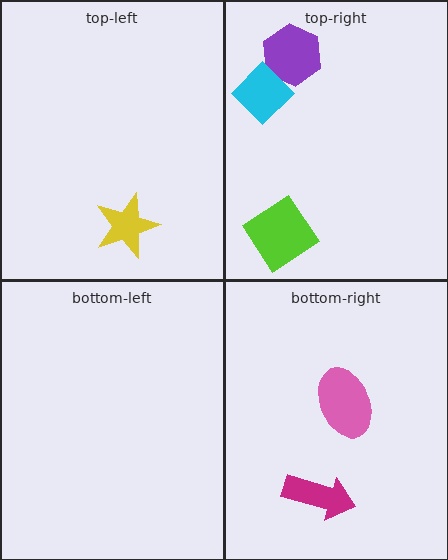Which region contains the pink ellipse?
The bottom-right region.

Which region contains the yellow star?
The top-left region.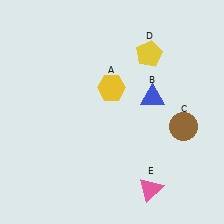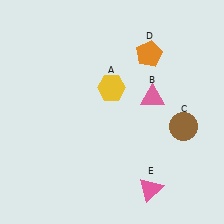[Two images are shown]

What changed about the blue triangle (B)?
In Image 1, B is blue. In Image 2, it changed to pink.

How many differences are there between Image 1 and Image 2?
There are 2 differences between the two images.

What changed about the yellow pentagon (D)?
In Image 1, D is yellow. In Image 2, it changed to orange.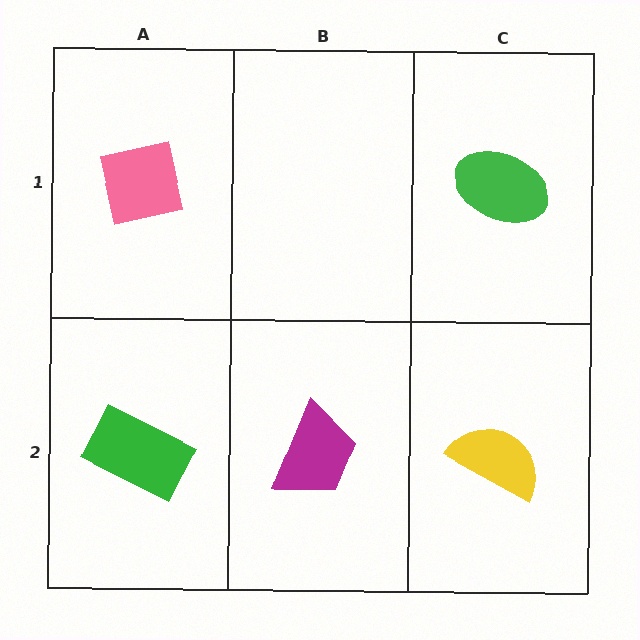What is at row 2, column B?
A magenta trapezoid.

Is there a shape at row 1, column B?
No, that cell is empty.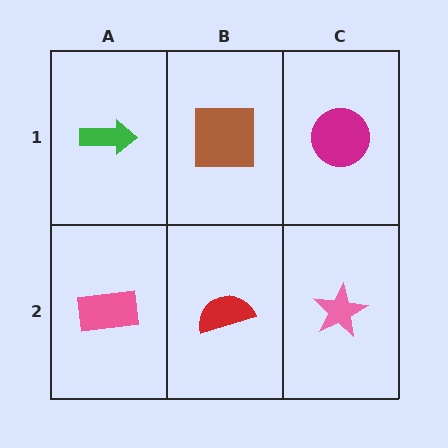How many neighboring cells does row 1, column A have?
2.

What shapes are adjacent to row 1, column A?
A pink rectangle (row 2, column A), a brown square (row 1, column B).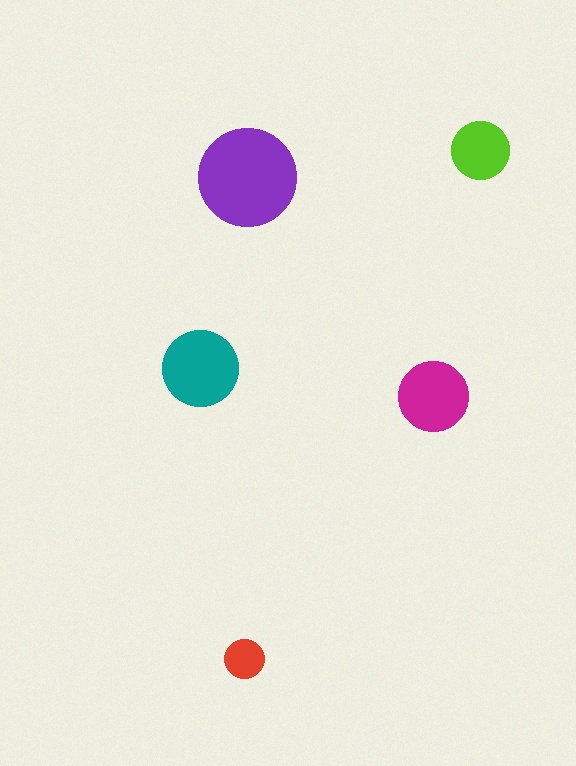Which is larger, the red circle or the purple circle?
The purple one.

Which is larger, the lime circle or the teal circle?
The teal one.